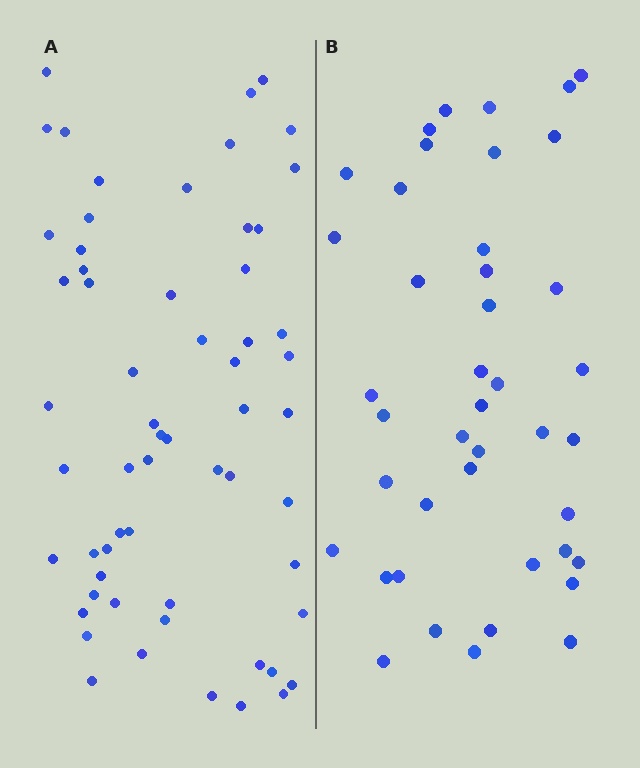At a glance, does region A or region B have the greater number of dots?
Region A (the left region) has more dots.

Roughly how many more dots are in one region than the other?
Region A has approximately 20 more dots than region B.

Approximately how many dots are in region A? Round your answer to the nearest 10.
About 60 dots.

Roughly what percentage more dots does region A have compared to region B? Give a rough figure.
About 45% more.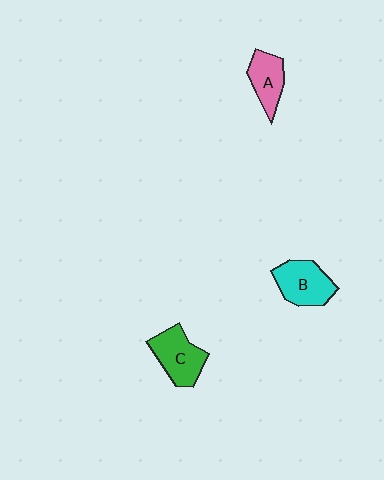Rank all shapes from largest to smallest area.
From largest to smallest: C (green), B (cyan), A (pink).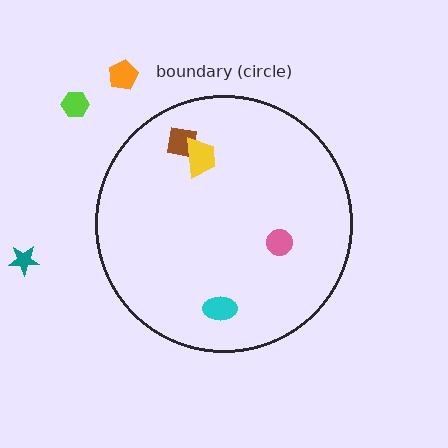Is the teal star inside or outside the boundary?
Outside.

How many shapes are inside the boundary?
4 inside, 3 outside.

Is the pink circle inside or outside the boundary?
Inside.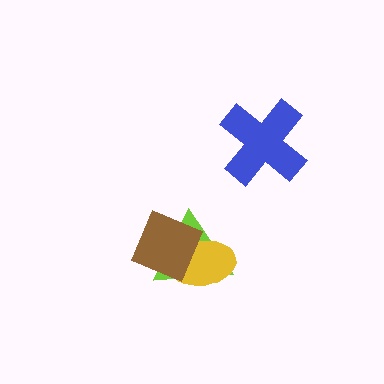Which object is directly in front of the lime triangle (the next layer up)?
The yellow ellipse is directly in front of the lime triangle.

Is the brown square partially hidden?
No, no other shape covers it.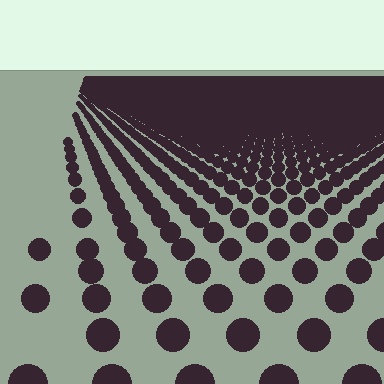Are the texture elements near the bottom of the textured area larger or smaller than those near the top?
Larger. Near the bottom, elements are closer to the viewer and appear at a bigger on-screen size.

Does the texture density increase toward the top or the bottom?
Density increases toward the top.